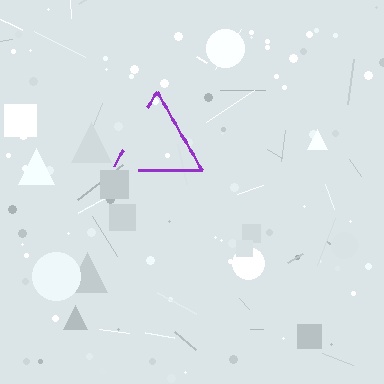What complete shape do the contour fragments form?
The contour fragments form a triangle.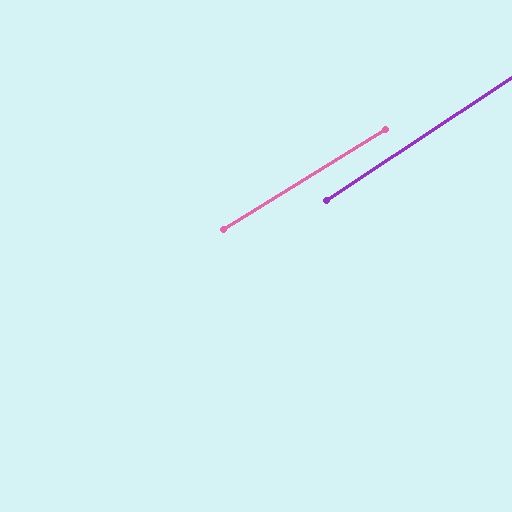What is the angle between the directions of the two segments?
Approximately 2 degrees.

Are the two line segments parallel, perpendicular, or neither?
Parallel — their directions differ by only 1.8°.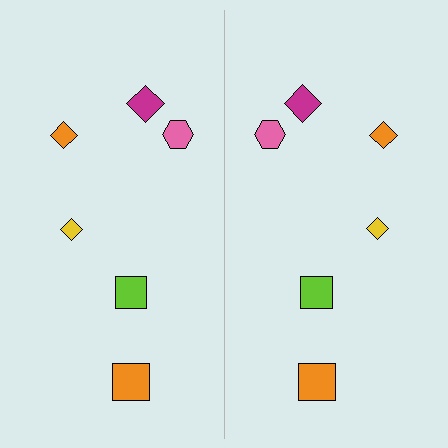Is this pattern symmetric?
Yes, this pattern has bilateral (reflection) symmetry.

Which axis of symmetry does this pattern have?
The pattern has a vertical axis of symmetry running through the center of the image.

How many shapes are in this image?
There are 12 shapes in this image.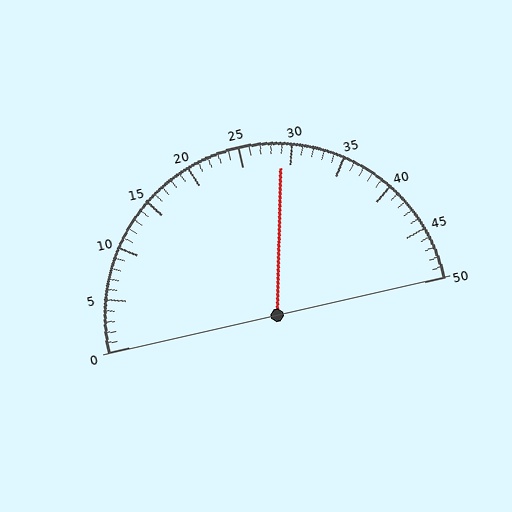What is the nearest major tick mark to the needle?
The nearest major tick mark is 30.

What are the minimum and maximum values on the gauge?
The gauge ranges from 0 to 50.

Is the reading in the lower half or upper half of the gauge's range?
The reading is in the upper half of the range (0 to 50).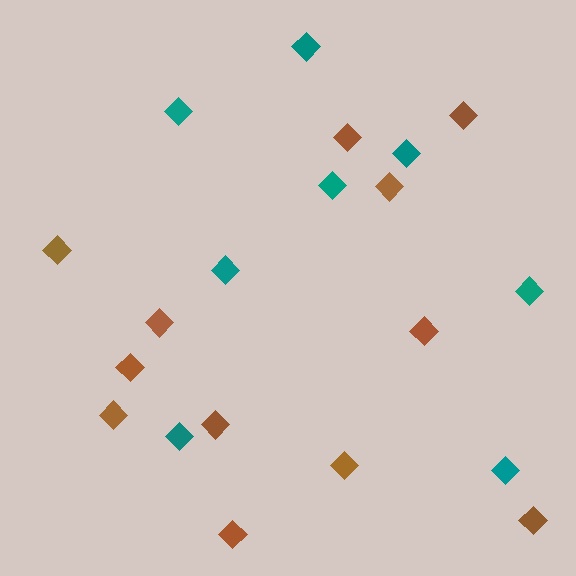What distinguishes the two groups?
There are 2 groups: one group of brown diamonds (12) and one group of teal diamonds (8).